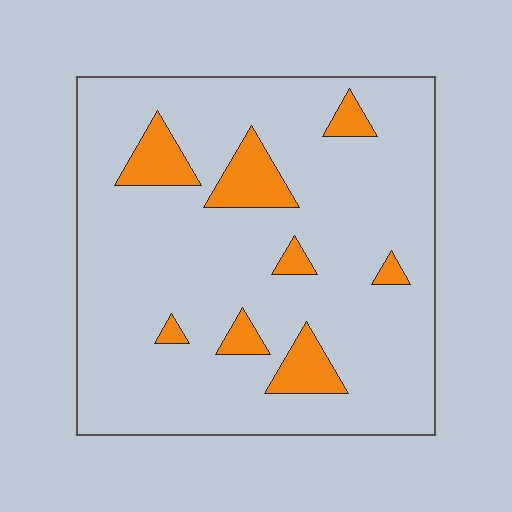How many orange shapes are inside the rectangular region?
8.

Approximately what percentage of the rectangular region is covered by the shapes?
Approximately 10%.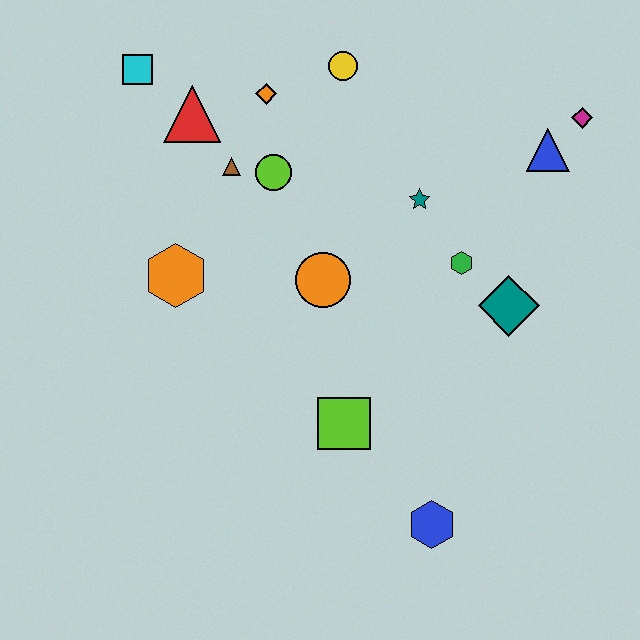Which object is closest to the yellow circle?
The orange diamond is closest to the yellow circle.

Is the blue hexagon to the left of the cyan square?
No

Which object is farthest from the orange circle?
The magenta diamond is farthest from the orange circle.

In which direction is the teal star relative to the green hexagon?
The teal star is above the green hexagon.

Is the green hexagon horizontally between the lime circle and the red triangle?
No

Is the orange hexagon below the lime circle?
Yes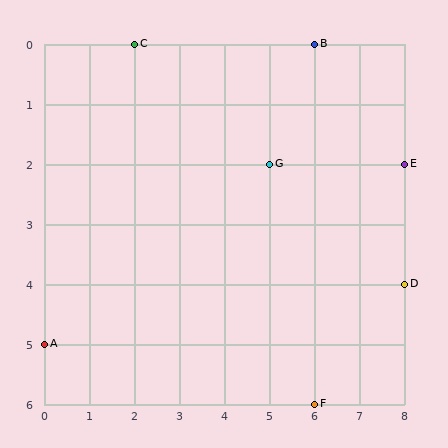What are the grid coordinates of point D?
Point D is at grid coordinates (8, 4).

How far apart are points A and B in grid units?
Points A and B are 6 columns and 5 rows apart (about 7.8 grid units diagonally).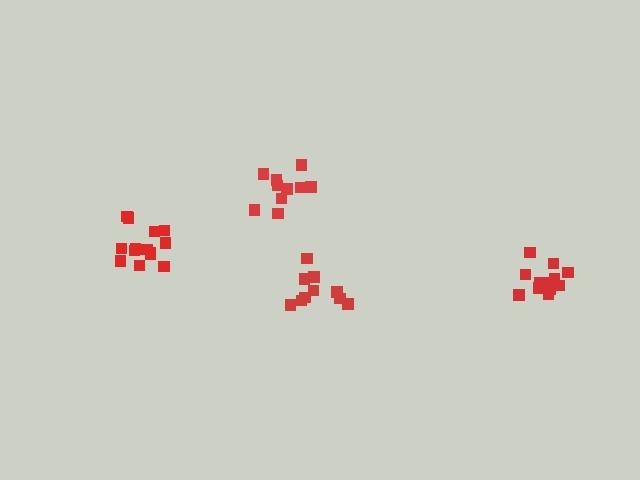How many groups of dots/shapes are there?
There are 4 groups.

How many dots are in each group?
Group 1: 10 dots, Group 2: 10 dots, Group 3: 12 dots, Group 4: 14 dots (46 total).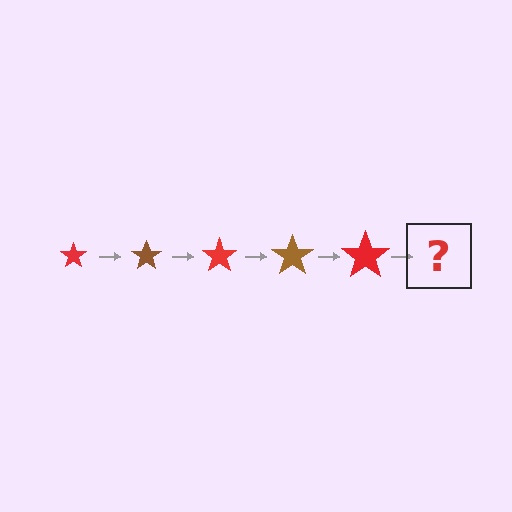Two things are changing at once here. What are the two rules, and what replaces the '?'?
The two rules are that the star grows larger each step and the color cycles through red and brown. The '?' should be a brown star, larger than the previous one.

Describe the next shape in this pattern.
It should be a brown star, larger than the previous one.